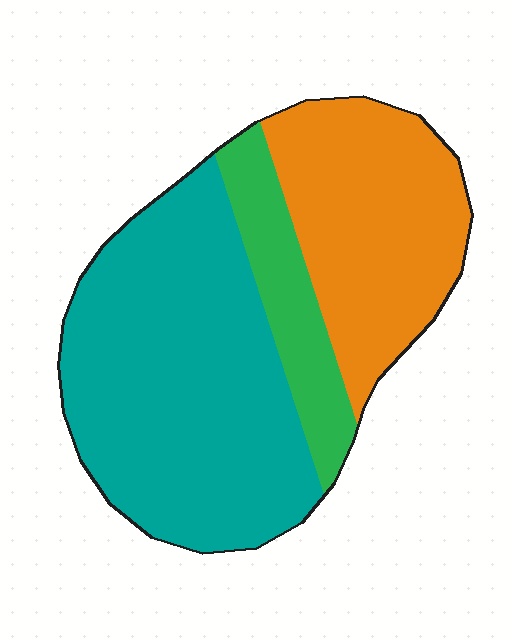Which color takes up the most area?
Teal, at roughly 55%.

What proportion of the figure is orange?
Orange takes up about one third (1/3) of the figure.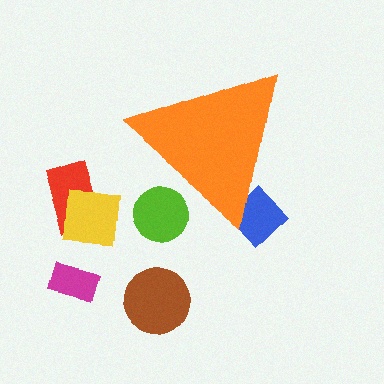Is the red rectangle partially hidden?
No, the red rectangle is fully visible.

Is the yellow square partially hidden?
No, the yellow square is fully visible.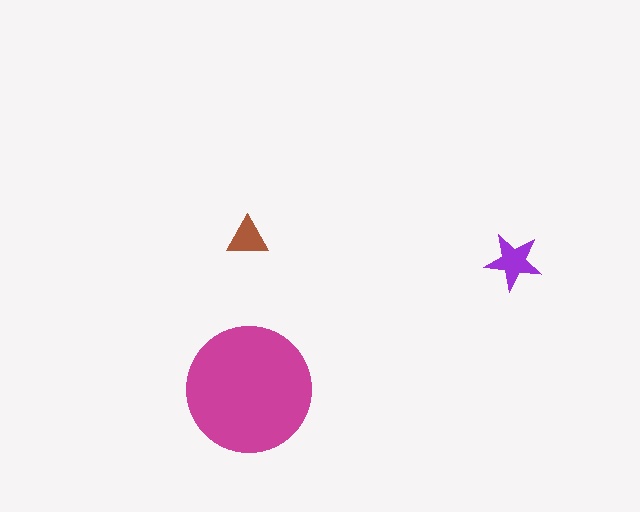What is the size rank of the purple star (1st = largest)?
2nd.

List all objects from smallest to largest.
The brown triangle, the purple star, the magenta circle.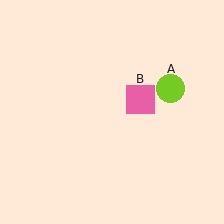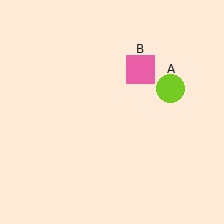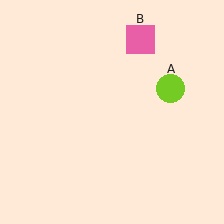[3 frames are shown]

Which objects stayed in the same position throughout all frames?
Lime circle (object A) remained stationary.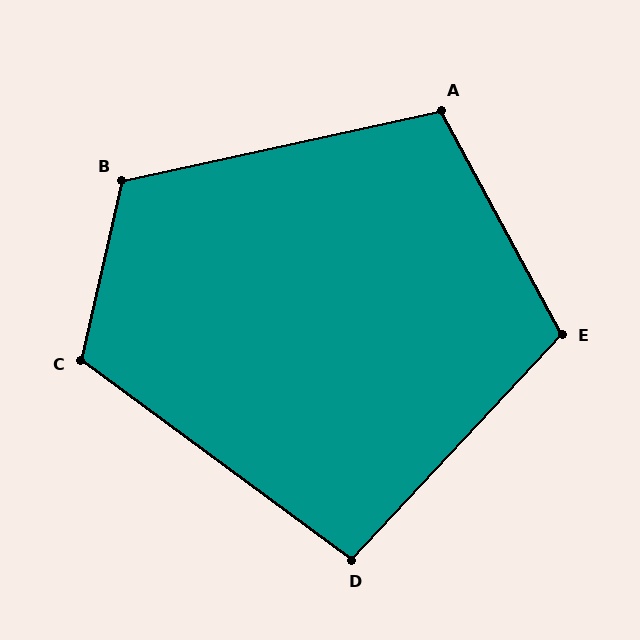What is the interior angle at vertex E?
Approximately 109 degrees (obtuse).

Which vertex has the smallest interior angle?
D, at approximately 97 degrees.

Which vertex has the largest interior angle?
B, at approximately 115 degrees.